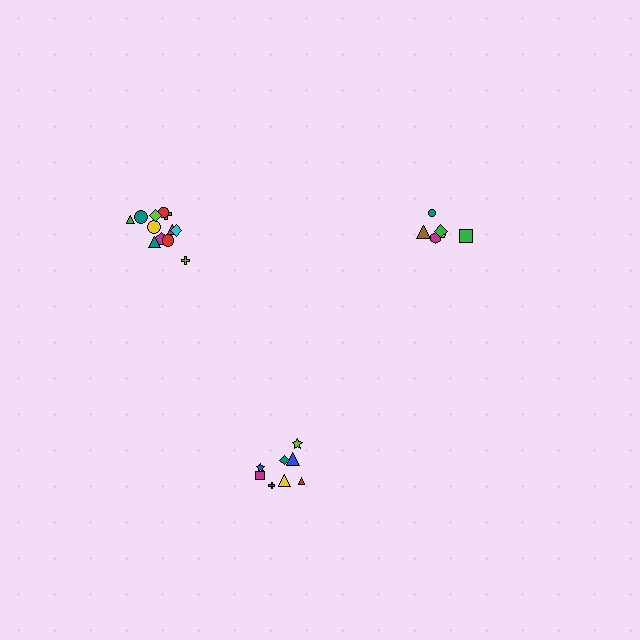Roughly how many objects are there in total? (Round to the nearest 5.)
Roughly 25 objects in total.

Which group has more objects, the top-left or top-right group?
The top-left group.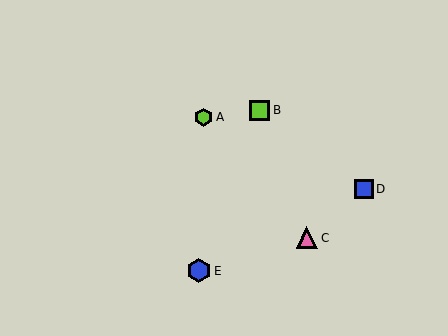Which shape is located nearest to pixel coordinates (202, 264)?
The blue hexagon (labeled E) at (199, 271) is nearest to that location.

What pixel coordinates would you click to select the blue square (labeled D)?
Click at (364, 189) to select the blue square D.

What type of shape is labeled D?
Shape D is a blue square.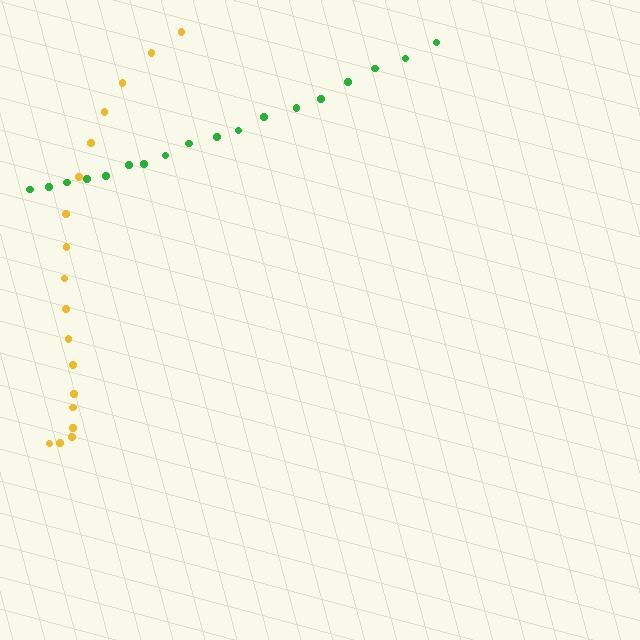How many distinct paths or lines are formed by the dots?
There are 2 distinct paths.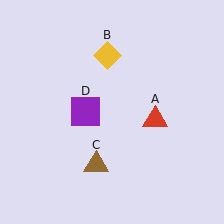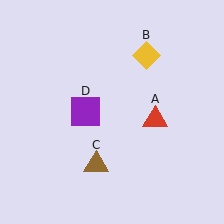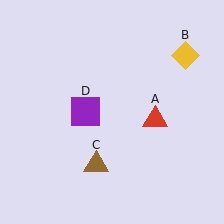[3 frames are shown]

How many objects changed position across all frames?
1 object changed position: yellow diamond (object B).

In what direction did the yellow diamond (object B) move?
The yellow diamond (object B) moved right.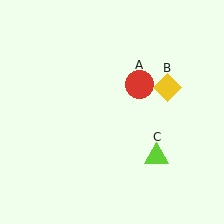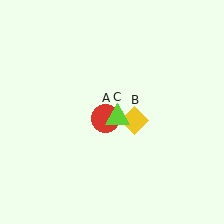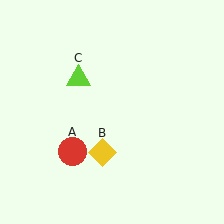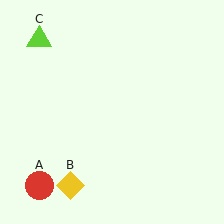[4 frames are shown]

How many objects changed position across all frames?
3 objects changed position: red circle (object A), yellow diamond (object B), lime triangle (object C).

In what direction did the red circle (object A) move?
The red circle (object A) moved down and to the left.